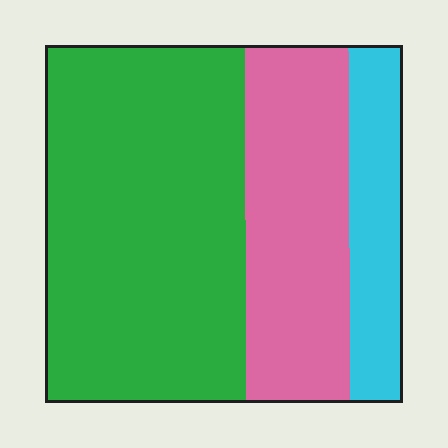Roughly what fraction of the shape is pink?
Pink covers around 30% of the shape.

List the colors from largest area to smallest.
From largest to smallest: green, pink, cyan.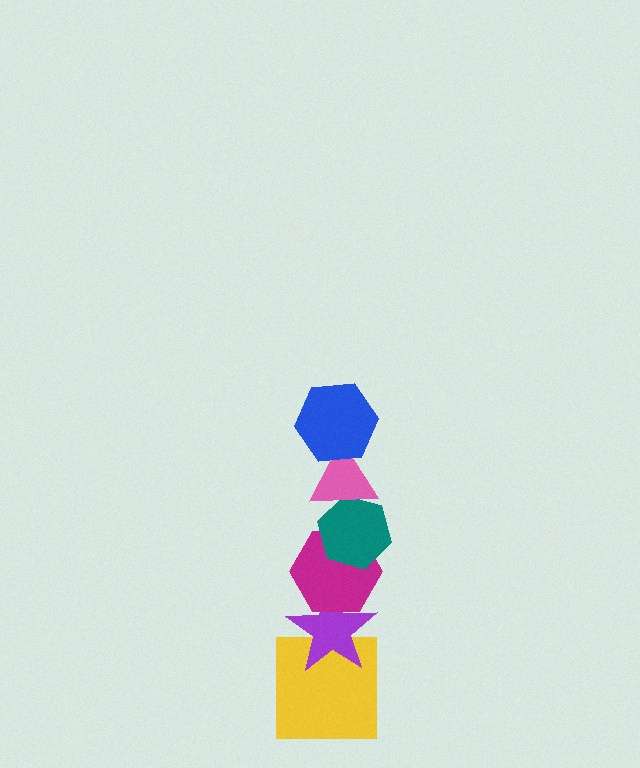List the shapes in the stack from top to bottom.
From top to bottom: the blue hexagon, the pink triangle, the teal hexagon, the magenta hexagon, the purple star, the yellow square.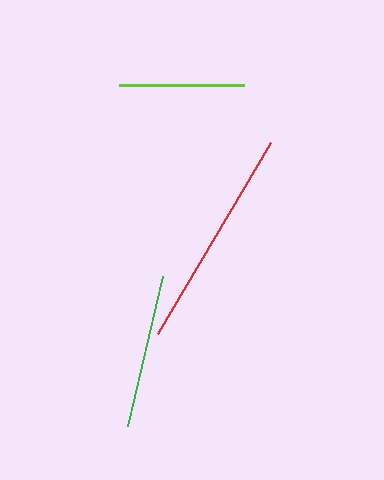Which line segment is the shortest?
The lime line is the shortest at approximately 125 pixels.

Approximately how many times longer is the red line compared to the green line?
The red line is approximately 1.4 times the length of the green line.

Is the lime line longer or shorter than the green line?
The green line is longer than the lime line.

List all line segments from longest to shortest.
From longest to shortest: red, green, lime.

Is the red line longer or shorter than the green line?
The red line is longer than the green line.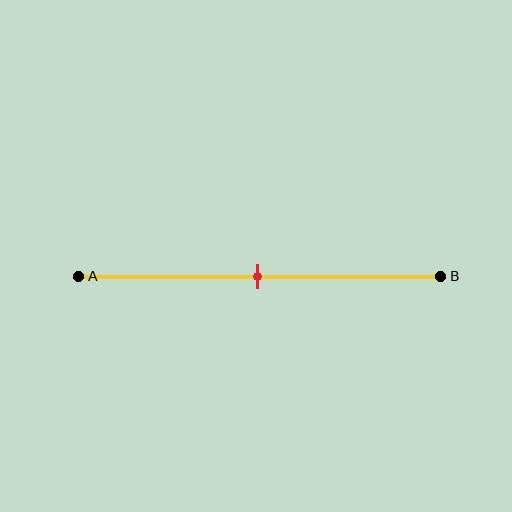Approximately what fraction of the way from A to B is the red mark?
The red mark is approximately 50% of the way from A to B.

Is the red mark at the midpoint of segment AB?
Yes, the mark is approximately at the midpoint.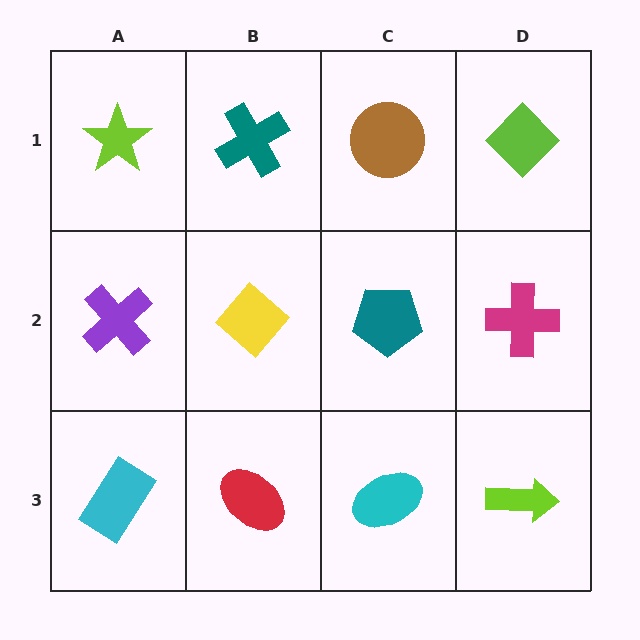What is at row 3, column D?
A lime arrow.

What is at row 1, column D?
A lime diamond.